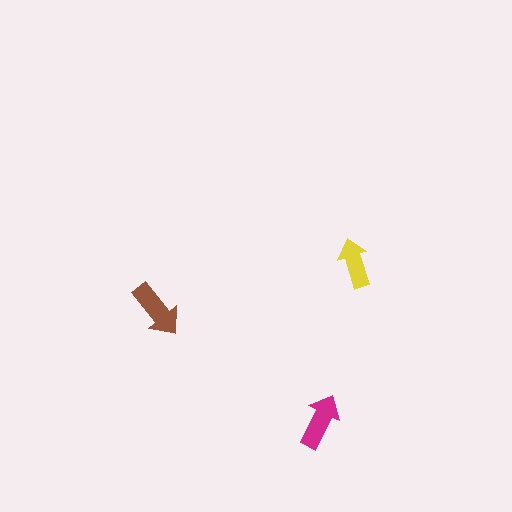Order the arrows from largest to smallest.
the brown one, the magenta one, the yellow one.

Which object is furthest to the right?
The yellow arrow is rightmost.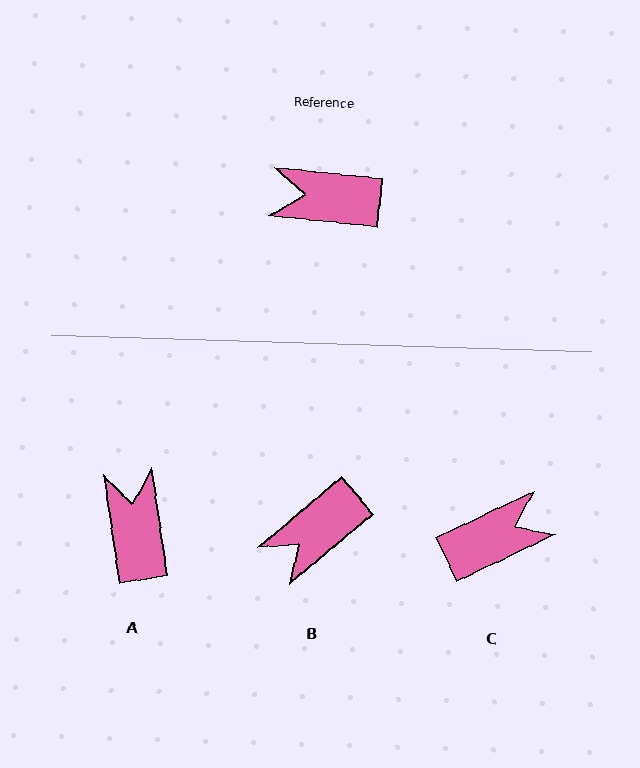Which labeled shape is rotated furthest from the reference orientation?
C, about 149 degrees away.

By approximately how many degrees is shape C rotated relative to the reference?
Approximately 149 degrees clockwise.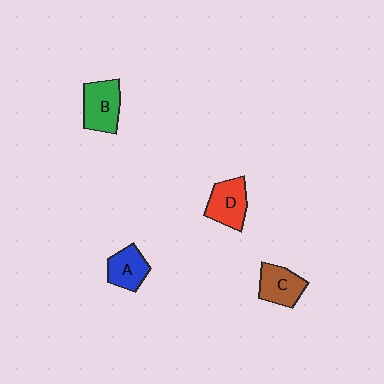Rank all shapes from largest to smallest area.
From largest to smallest: B (green), D (red), C (brown), A (blue).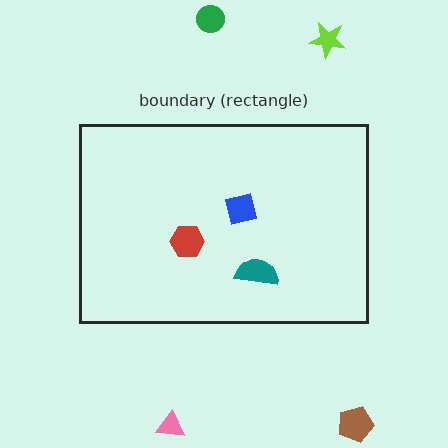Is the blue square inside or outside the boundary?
Inside.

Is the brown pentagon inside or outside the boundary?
Outside.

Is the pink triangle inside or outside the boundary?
Outside.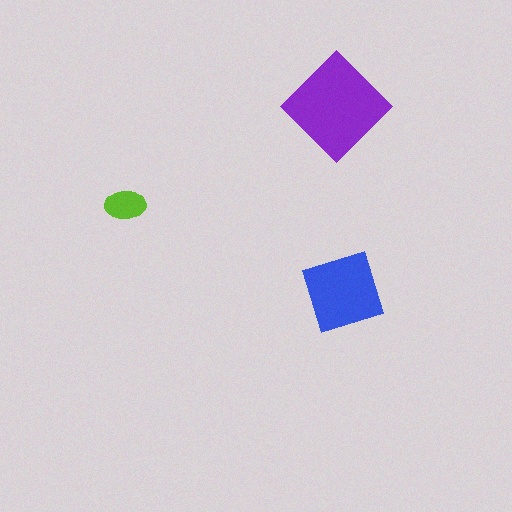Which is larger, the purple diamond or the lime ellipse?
The purple diamond.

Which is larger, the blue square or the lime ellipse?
The blue square.